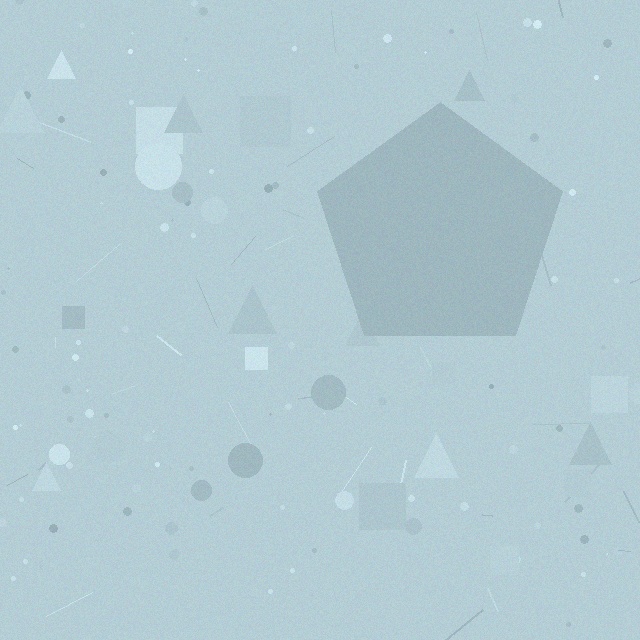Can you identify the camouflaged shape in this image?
The camouflaged shape is a pentagon.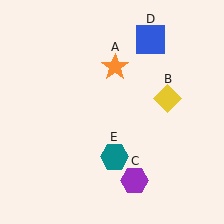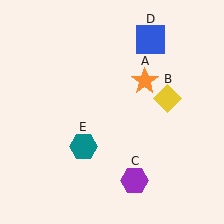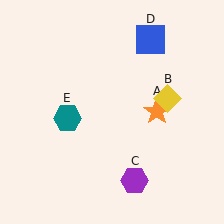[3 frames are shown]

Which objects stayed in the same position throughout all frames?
Yellow diamond (object B) and purple hexagon (object C) and blue square (object D) remained stationary.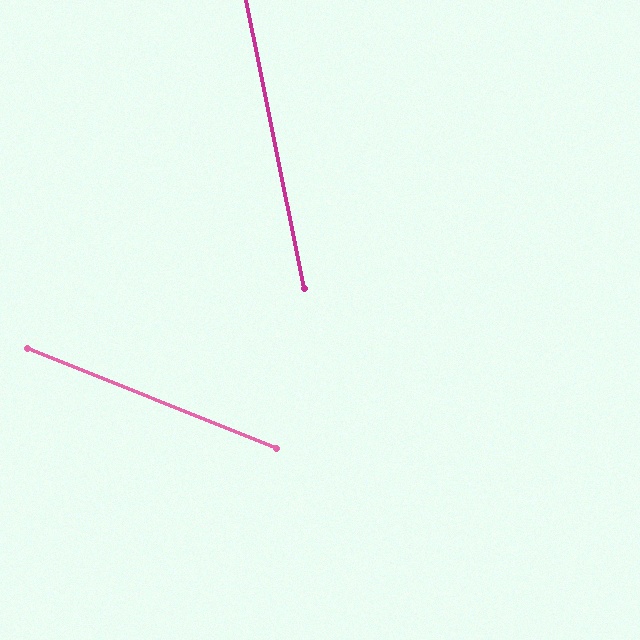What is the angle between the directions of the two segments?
Approximately 57 degrees.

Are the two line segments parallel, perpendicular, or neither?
Neither parallel nor perpendicular — they differ by about 57°.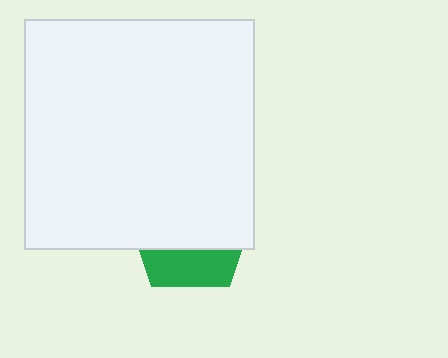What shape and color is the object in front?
The object in front is a white square.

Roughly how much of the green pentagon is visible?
A small part of it is visible (roughly 32%).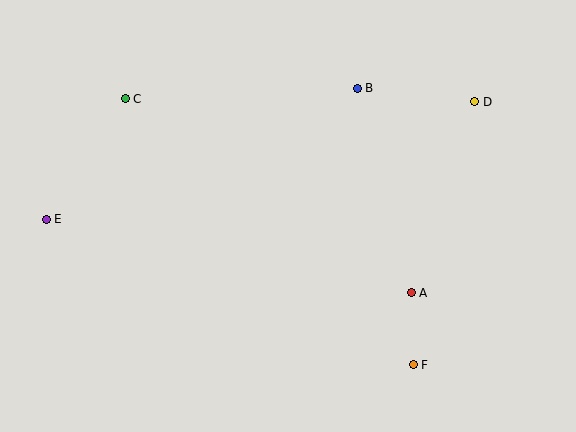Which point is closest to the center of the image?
Point A at (411, 293) is closest to the center.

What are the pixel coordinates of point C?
Point C is at (125, 99).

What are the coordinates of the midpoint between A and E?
The midpoint between A and E is at (229, 256).